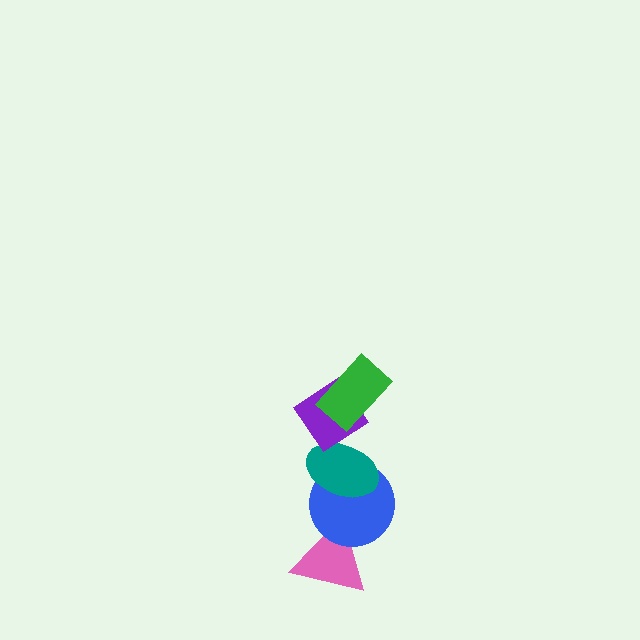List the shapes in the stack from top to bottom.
From top to bottom: the green rectangle, the purple diamond, the teal ellipse, the blue circle, the pink triangle.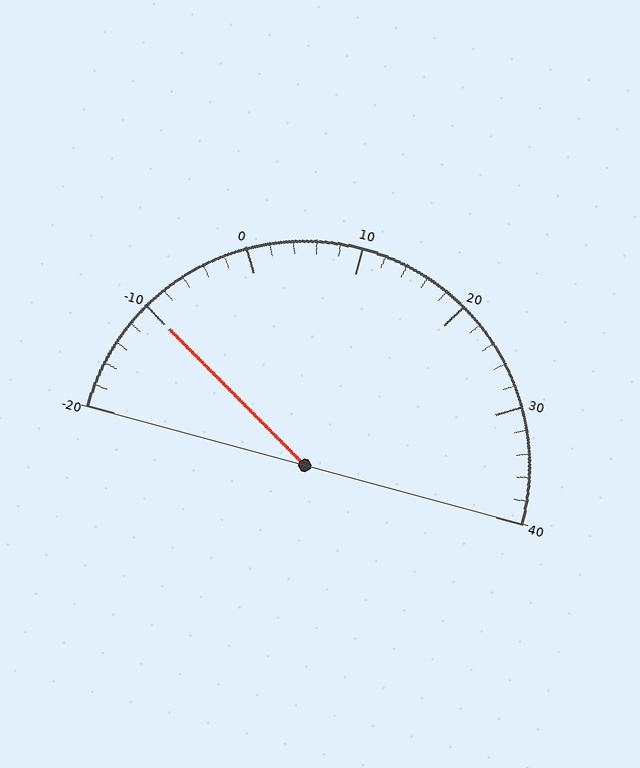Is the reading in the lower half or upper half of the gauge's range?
The reading is in the lower half of the range (-20 to 40).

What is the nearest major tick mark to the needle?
The nearest major tick mark is -10.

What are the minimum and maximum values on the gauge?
The gauge ranges from -20 to 40.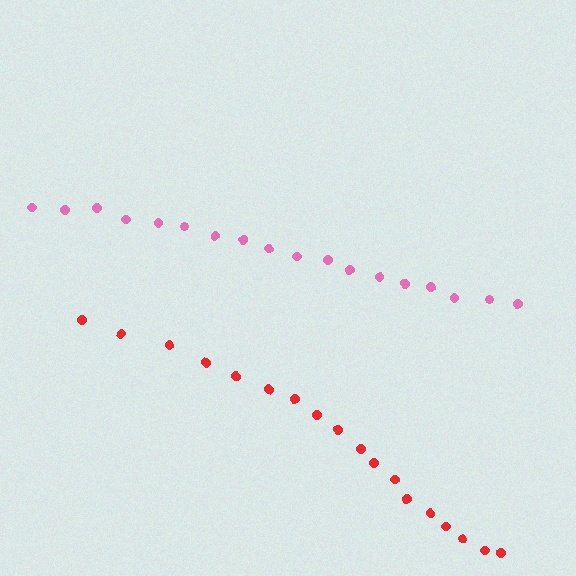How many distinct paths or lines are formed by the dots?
There are 2 distinct paths.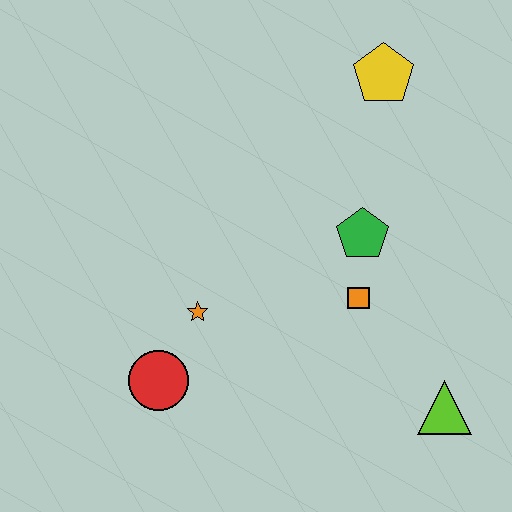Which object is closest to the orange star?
The red circle is closest to the orange star.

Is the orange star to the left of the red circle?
No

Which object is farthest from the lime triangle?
The yellow pentagon is farthest from the lime triangle.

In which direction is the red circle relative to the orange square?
The red circle is to the left of the orange square.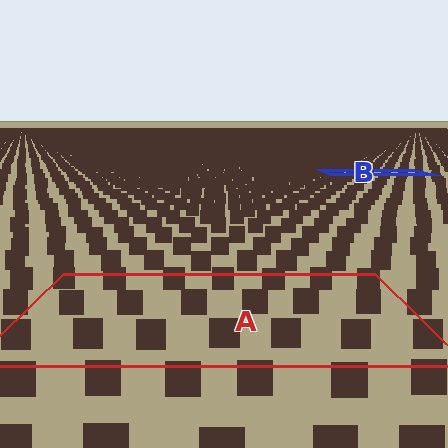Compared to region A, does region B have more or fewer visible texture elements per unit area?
Region B has more texture elements per unit area — they are packed more densely because it is farther away.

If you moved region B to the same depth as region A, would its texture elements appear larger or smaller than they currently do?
They would appear larger. At a closer depth, the same texture elements are projected at a bigger on-screen size.